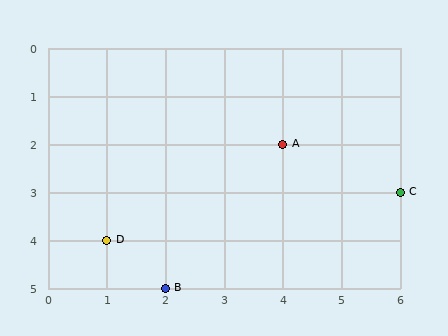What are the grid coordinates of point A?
Point A is at grid coordinates (4, 2).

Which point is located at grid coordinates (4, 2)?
Point A is at (4, 2).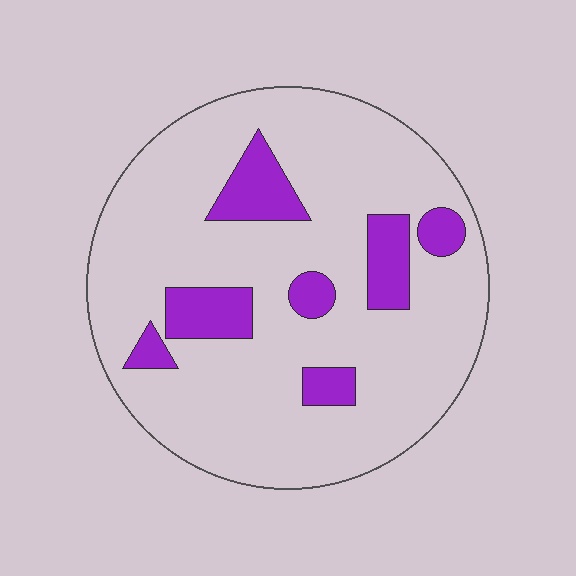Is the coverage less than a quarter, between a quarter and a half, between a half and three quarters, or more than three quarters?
Less than a quarter.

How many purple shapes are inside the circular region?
7.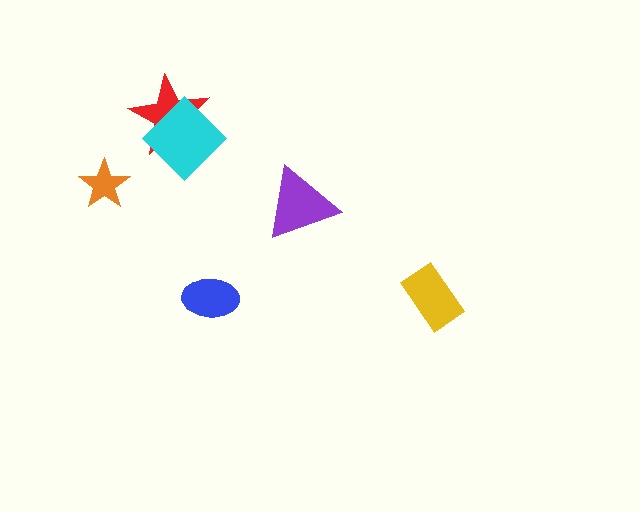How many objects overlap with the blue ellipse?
0 objects overlap with the blue ellipse.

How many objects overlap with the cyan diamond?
1 object overlaps with the cyan diamond.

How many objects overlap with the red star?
1 object overlaps with the red star.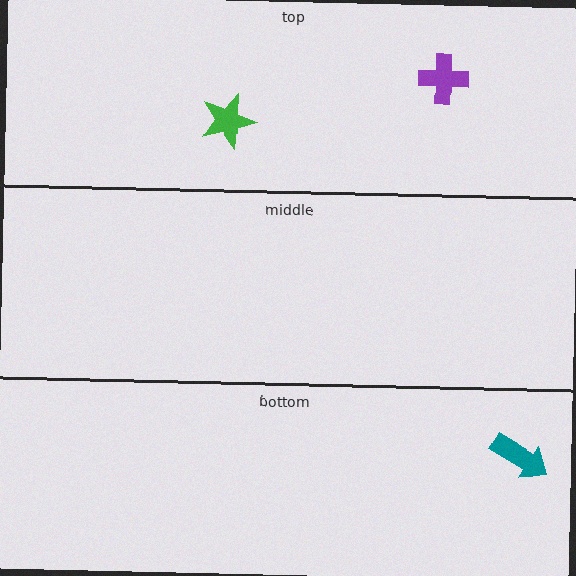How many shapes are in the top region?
2.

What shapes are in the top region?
The green star, the purple cross.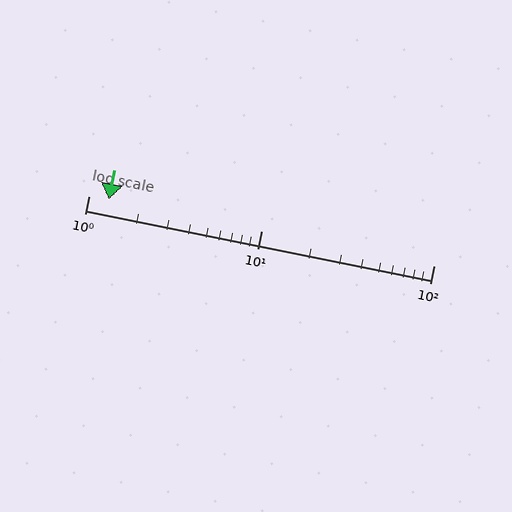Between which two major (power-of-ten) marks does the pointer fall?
The pointer is between 1 and 10.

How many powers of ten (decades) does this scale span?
The scale spans 2 decades, from 1 to 100.